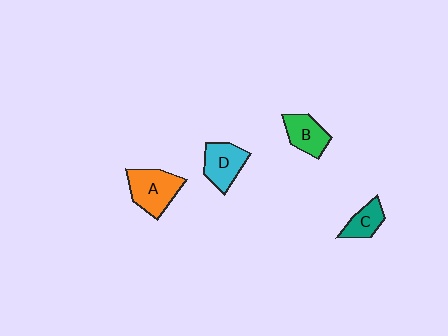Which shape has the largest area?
Shape A (orange).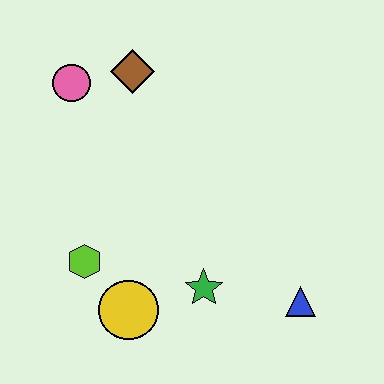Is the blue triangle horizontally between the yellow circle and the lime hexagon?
No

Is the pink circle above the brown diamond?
No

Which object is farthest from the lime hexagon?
The blue triangle is farthest from the lime hexagon.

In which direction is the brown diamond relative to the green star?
The brown diamond is above the green star.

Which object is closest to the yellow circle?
The lime hexagon is closest to the yellow circle.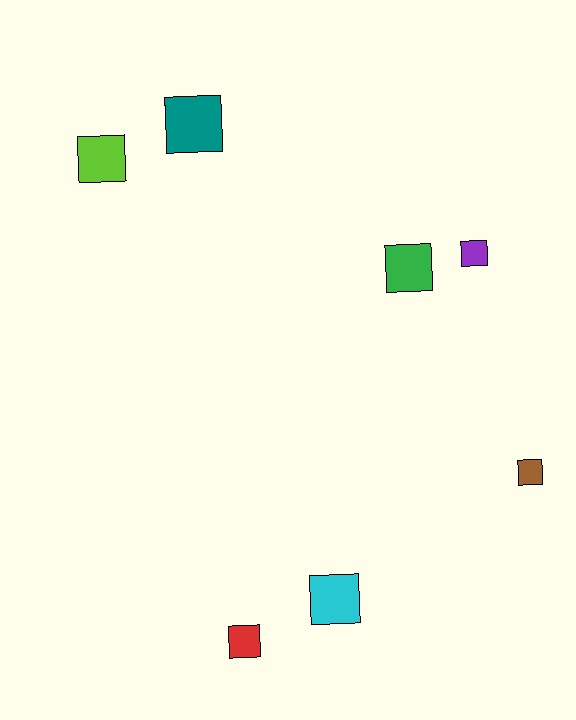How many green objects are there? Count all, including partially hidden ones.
There is 1 green object.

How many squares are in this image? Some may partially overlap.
There are 7 squares.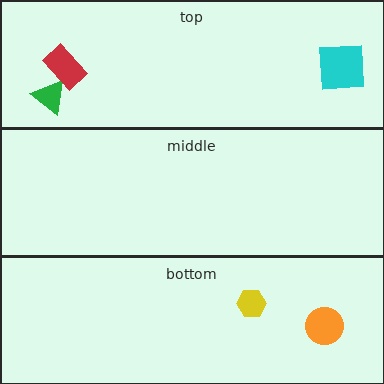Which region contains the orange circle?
The bottom region.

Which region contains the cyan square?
The top region.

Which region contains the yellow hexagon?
The bottom region.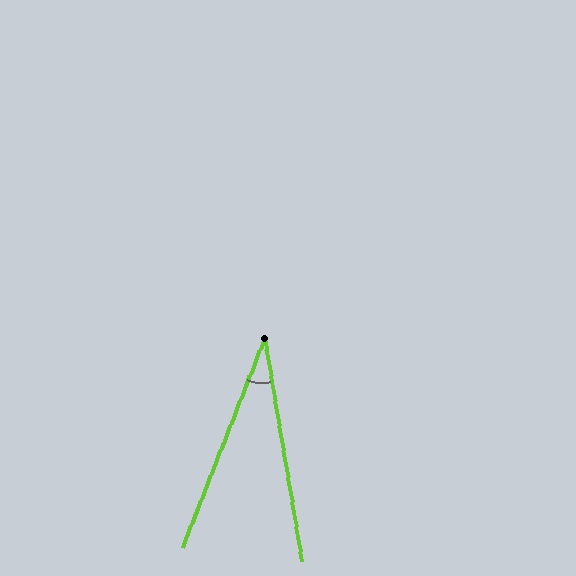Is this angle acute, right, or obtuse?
It is acute.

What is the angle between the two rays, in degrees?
Approximately 31 degrees.